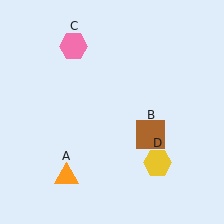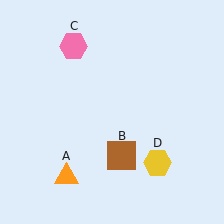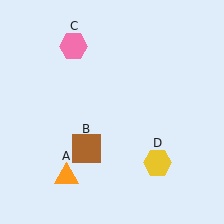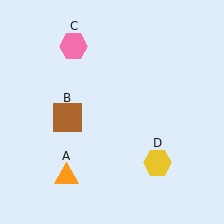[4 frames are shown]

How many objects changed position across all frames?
1 object changed position: brown square (object B).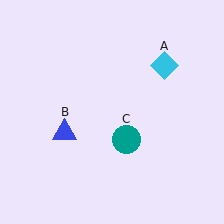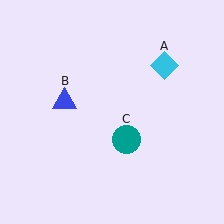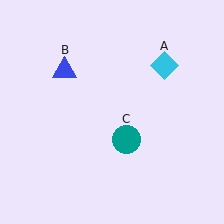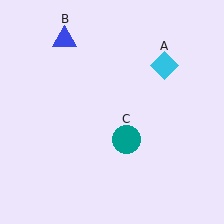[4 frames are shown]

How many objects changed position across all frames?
1 object changed position: blue triangle (object B).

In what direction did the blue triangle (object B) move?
The blue triangle (object B) moved up.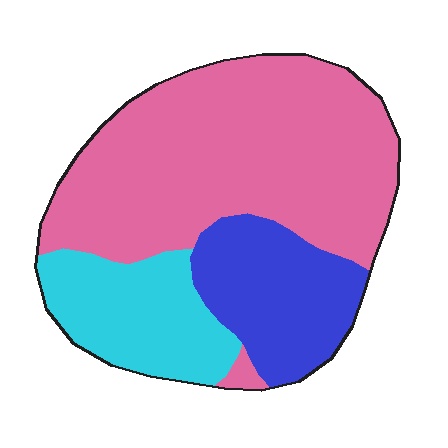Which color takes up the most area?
Pink, at roughly 60%.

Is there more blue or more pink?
Pink.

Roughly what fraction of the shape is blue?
Blue takes up about one fifth (1/5) of the shape.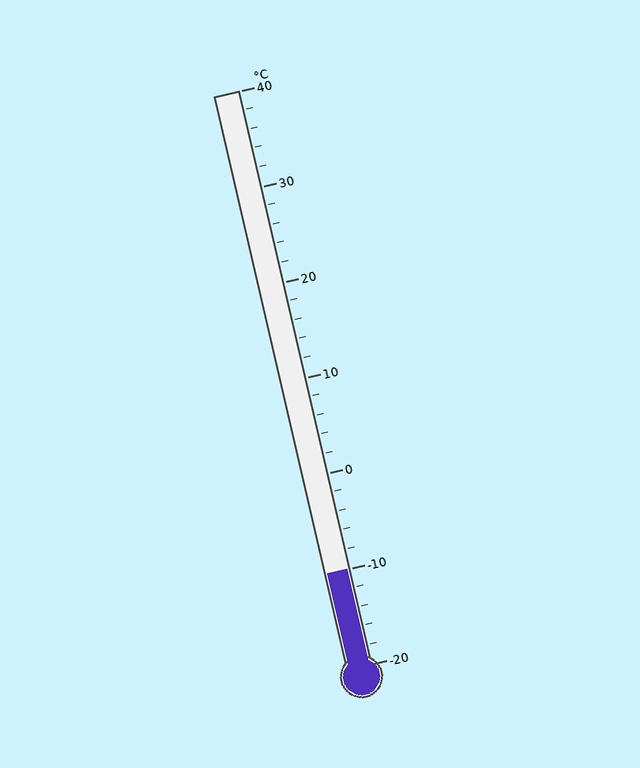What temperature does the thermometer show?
The thermometer shows approximately -10°C.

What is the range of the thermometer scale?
The thermometer scale ranges from -20°C to 40°C.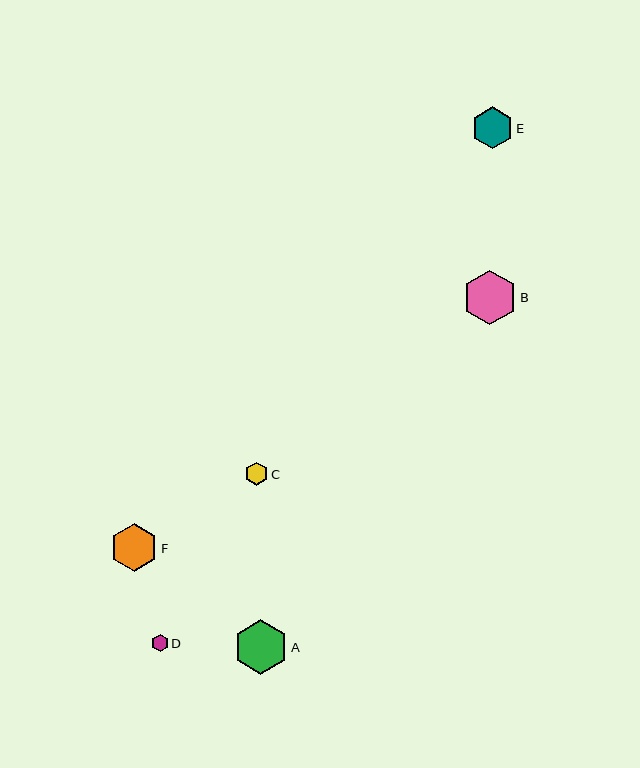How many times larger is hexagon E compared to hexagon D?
Hexagon E is approximately 2.5 times the size of hexagon D.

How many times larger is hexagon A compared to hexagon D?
Hexagon A is approximately 3.3 times the size of hexagon D.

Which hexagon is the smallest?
Hexagon D is the smallest with a size of approximately 17 pixels.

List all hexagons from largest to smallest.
From largest to smallest: A, B, F, E, C, D.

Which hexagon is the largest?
Hexagon A is the largest with a size of approximately 55 pixels.